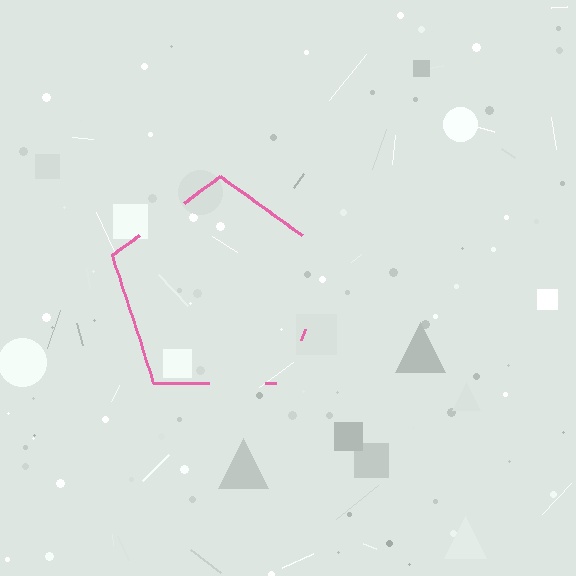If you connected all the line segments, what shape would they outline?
They would outline a pentagon.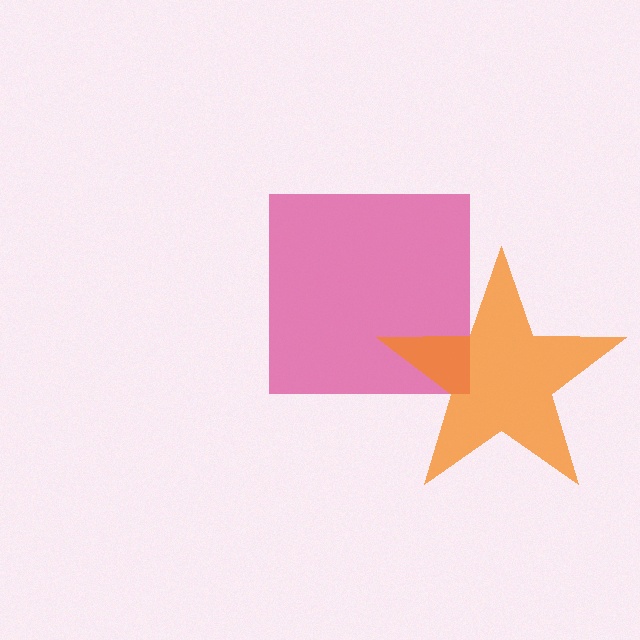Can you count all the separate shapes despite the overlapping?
Yes, there are 2 separate shapes.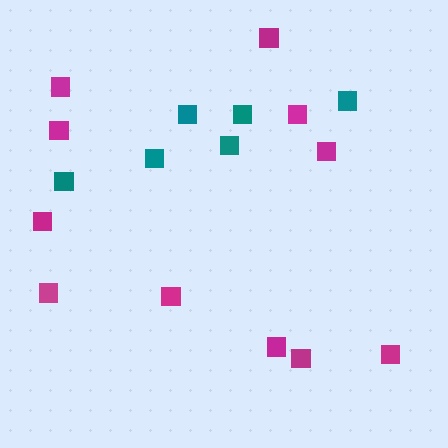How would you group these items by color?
There are 2 groups: one group of teal squares (6) and one group of magenta squares (11).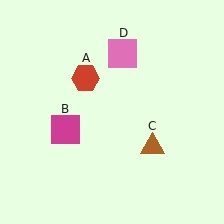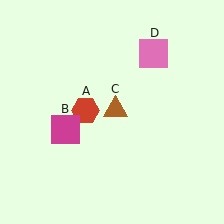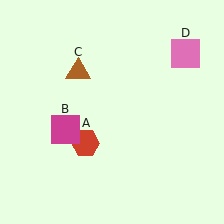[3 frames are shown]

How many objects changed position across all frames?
3 objects changed position: red hexagon (object A), brown triangle (object C), pink square (object D).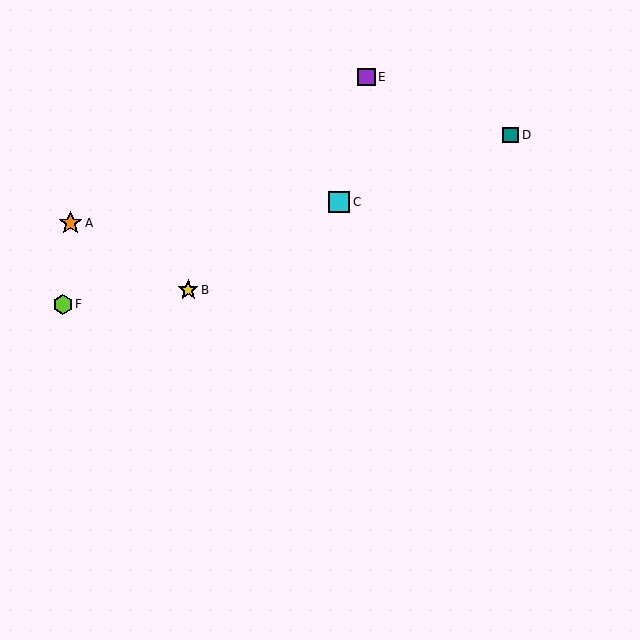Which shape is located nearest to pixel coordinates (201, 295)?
The yellow star (labeled B) at (188, 290) is nearest to that location.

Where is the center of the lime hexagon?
The center of the lime hexagon is at (63, 304).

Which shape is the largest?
The orange star (labeled A) is the largest.